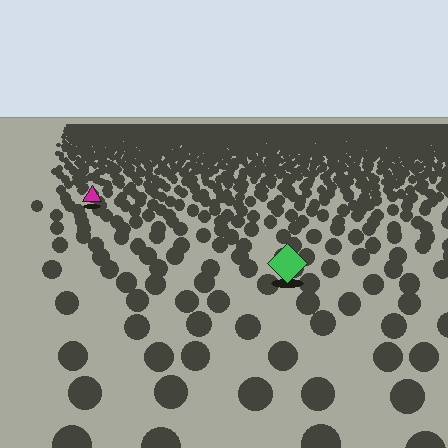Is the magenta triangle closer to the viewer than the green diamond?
No. The green diamond is closer — you can tell from the texture gradient: the ground texture is coarser near it.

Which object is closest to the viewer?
The green diamond is closest. The texture marks near it are larger and more spread out.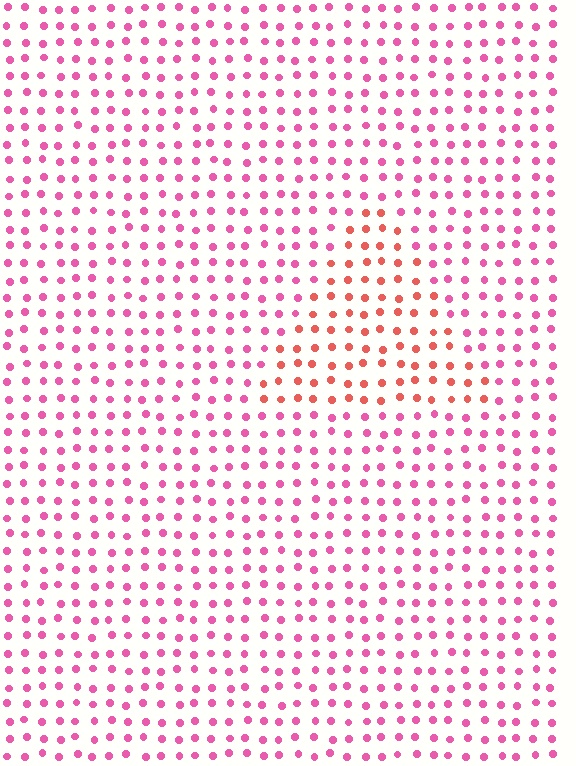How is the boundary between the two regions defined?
The boundary is defined purely by a slight shift in hue (about 36 degrees). Spacing, size, and orientation are identical on both sides.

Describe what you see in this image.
The image is filled with small pink elements in a uniform arrangement. A triangle-shaped region is visible where the elements are tinted to a slightly different hue, forming a subtle color boundary.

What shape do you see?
I see a triangle.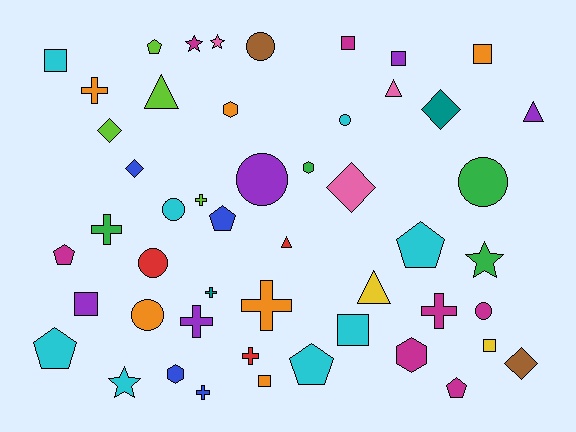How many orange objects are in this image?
There are 6 orange objects.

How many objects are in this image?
There are 50 objects.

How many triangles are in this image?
There are 5 triangles.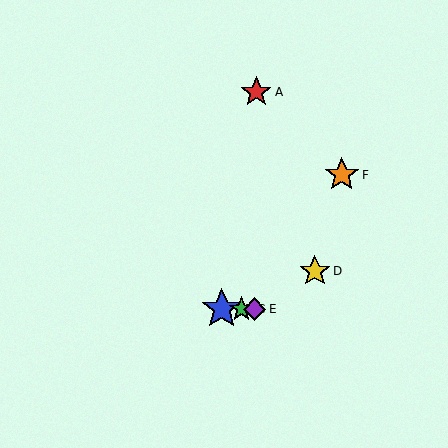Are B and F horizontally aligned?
No, B is at y≈309 and F is at y≈175.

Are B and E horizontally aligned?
Yes, both are at y≈309.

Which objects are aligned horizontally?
Objects B, C, E are aligned horizontally.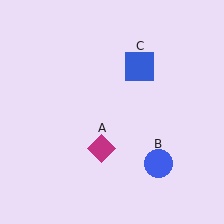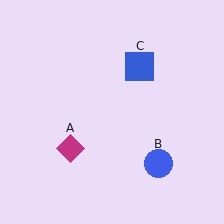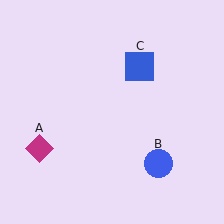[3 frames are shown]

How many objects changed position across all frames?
1 object changed position: magenta diamond (object A).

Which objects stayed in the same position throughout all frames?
Blue circle (object B) and blue square (object C) remained stationary.